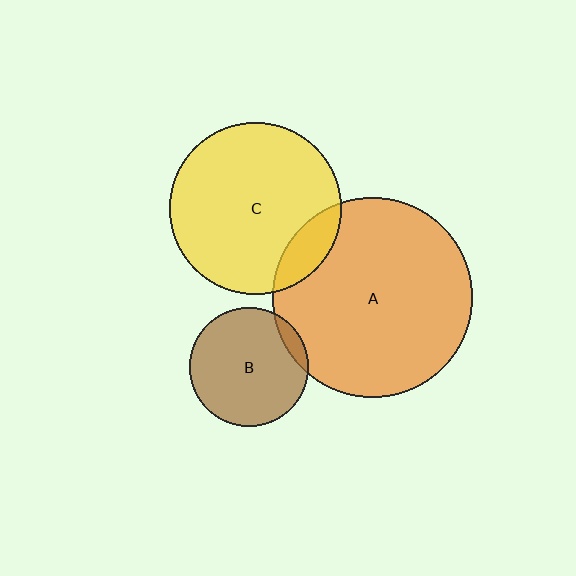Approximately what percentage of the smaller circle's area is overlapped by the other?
Approximately 10%.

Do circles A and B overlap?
Yes.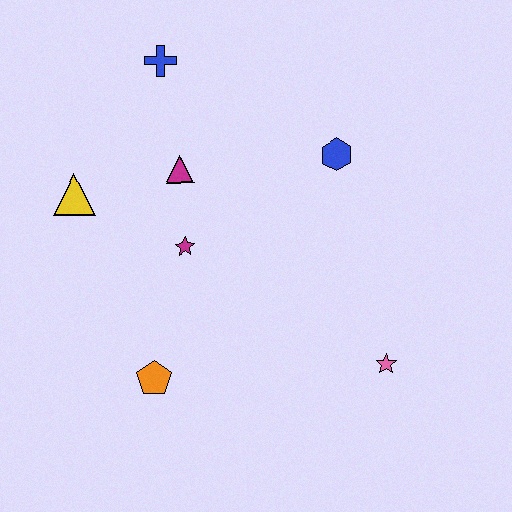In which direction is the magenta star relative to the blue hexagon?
The magenta star is to the left of the blue hexagon.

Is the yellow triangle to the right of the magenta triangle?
No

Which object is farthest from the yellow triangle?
The pink star is farthest from the yellow triangle.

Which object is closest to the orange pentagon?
The magenta star is closest to the orange pentagon.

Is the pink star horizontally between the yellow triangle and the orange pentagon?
No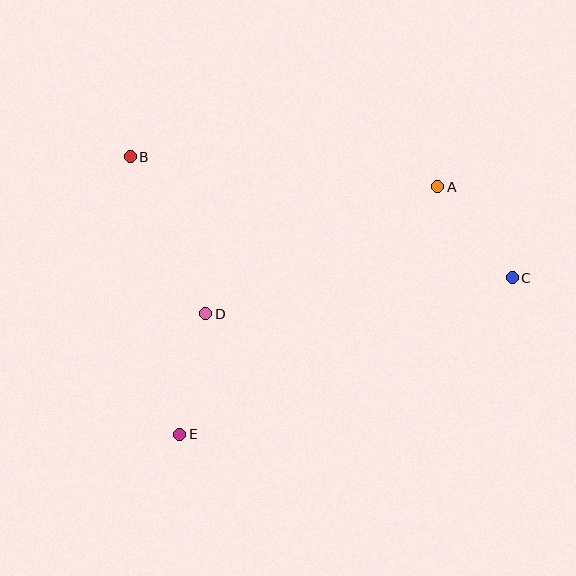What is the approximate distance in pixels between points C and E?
The distance between C and E is approximately 368 pixels.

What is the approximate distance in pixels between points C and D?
The distance between C and D is approximately 309 pixels.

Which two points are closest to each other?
Points A and C are closest to each other.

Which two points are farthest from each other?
Points B and C are farthest from each other.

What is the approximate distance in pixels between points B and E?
The distance between B and E is approximately 282 pixels.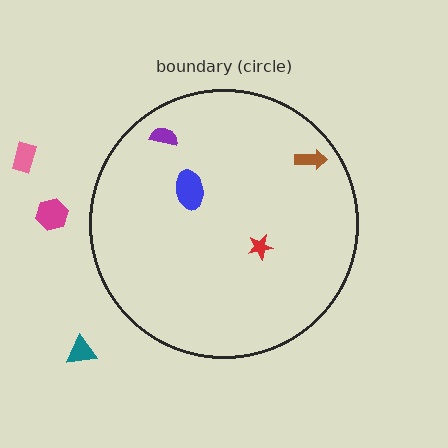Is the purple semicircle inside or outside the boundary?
Inside.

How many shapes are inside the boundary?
4 inside, 3 outside.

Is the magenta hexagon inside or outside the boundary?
Outside.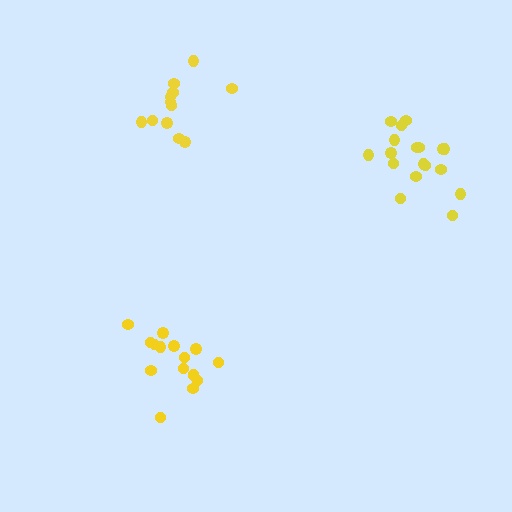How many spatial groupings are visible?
There are 3 spatial groupings.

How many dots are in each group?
Group 1: 13 dots, Group 2: 16 dots, Group 3: 18 dots (47 total).